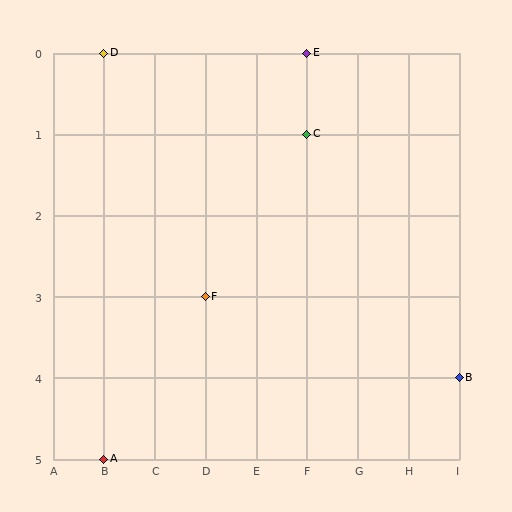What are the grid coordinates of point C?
Point C is at grid coordinates (F, 1).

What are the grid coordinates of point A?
Point A is at grid coordinates (B, 5).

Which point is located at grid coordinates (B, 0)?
Point D is at (B, 0).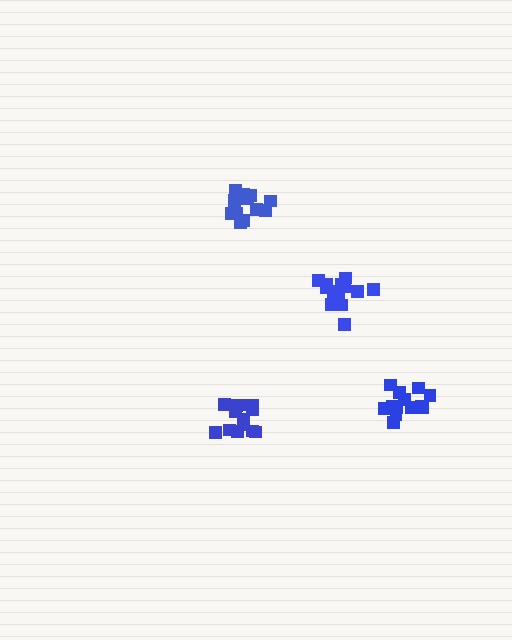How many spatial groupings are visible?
There are 4 spatial groupings.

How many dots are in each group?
Group 1: 13 dots, Group 2: 13 dots, Group 3: 13 dots, Group 4: 13 dots (52 total).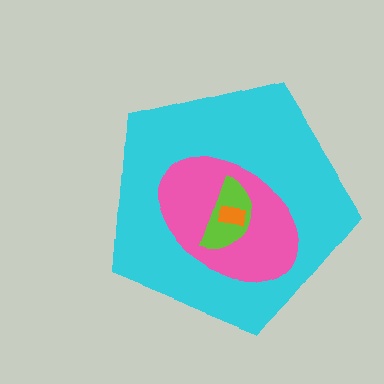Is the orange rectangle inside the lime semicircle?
Yes.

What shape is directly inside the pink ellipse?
The lime semicircle.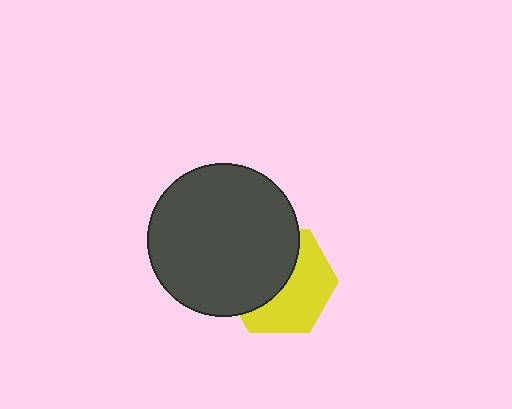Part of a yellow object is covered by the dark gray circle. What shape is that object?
It is a hexagon.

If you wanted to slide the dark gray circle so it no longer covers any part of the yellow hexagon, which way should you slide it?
Slide it toward the upper-left — that is the most direct way to separate the two shapes.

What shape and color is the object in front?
The object in front is a dark gray circle.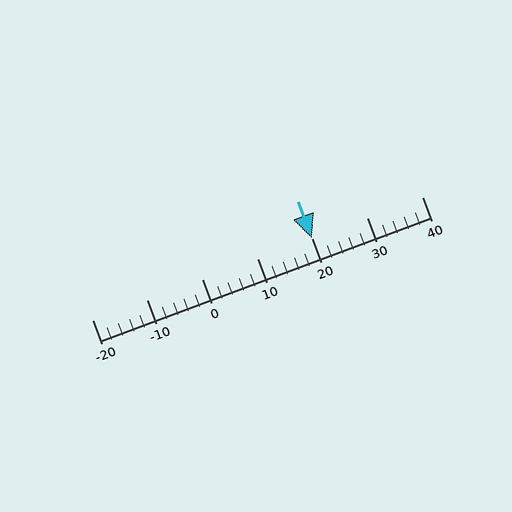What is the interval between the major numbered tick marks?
The major tick marks are spaced 10 units apart.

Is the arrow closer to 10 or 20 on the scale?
The arrow is closer to 20.